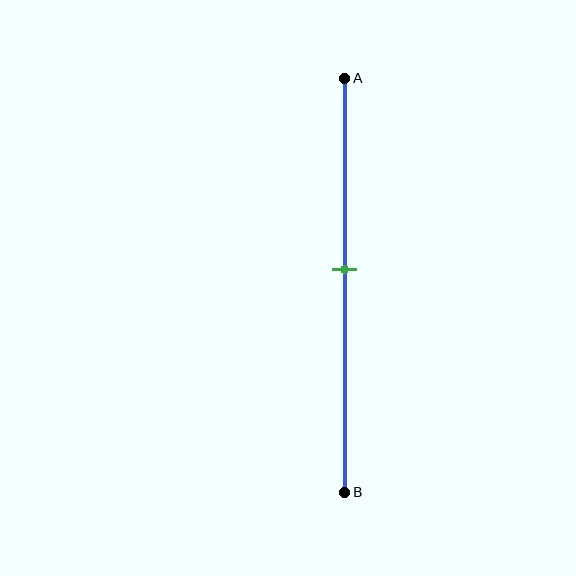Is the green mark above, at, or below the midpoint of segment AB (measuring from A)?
The green mark is above the midpoint of segment AB.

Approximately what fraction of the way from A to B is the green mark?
The green mark is approximately 45% of the way from A to B.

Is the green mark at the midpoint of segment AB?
No, the mark is at about 45% from A, not at the 50% midpoint.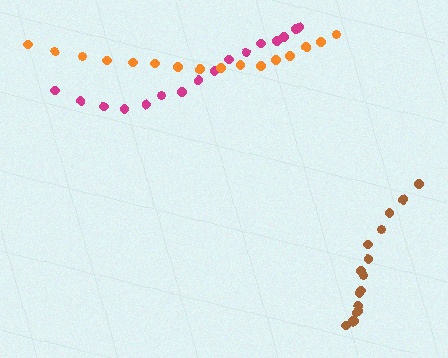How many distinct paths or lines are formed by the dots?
There are 3 distinct paths.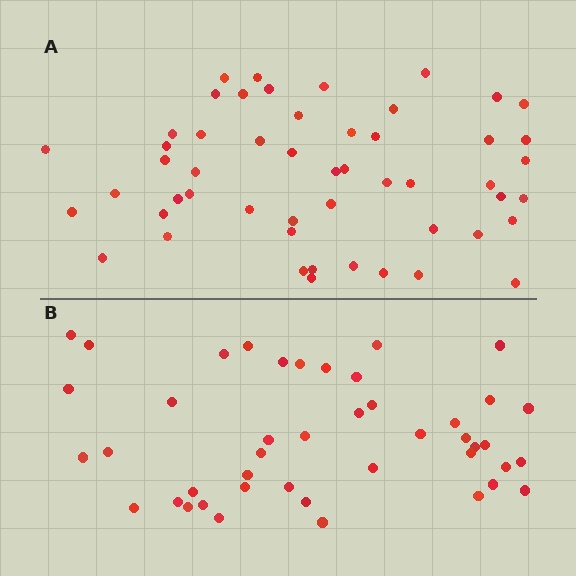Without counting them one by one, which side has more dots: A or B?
Region A (the top region) has more dots.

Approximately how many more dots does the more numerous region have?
Region A has roughly 8 or so more dots than region B.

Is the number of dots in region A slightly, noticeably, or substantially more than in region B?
Region A has only slightly more — the two regions are fairly close. The ratio is roughly 1.2 to 1.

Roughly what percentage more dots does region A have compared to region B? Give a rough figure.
About 20% more.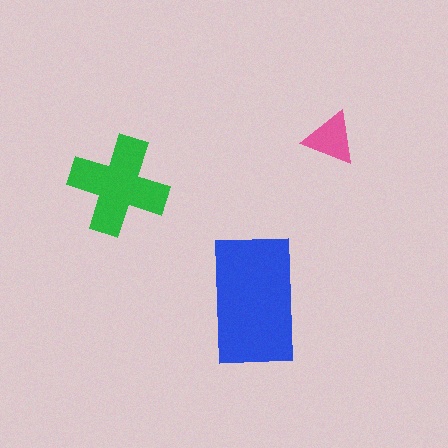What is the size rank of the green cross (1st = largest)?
2nd.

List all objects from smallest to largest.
The pink triangle, the green cross, the blue rectangle.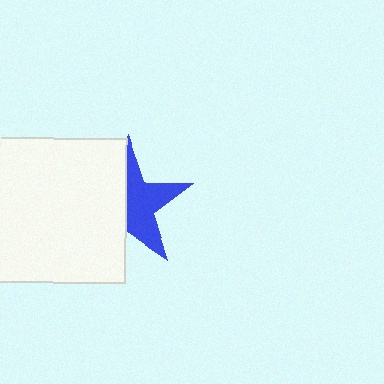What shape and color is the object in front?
The object in front is a white square.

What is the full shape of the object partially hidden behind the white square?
The partially hidden object is a blue star.